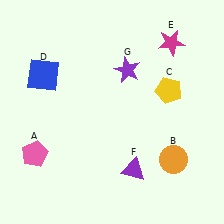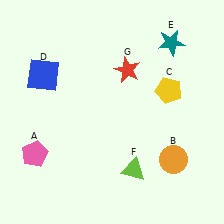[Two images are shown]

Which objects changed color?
E changed from magenta to teal. F changed from purple to lime. G changed from purple to red.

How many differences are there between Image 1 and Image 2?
There are 3 differences between the two images.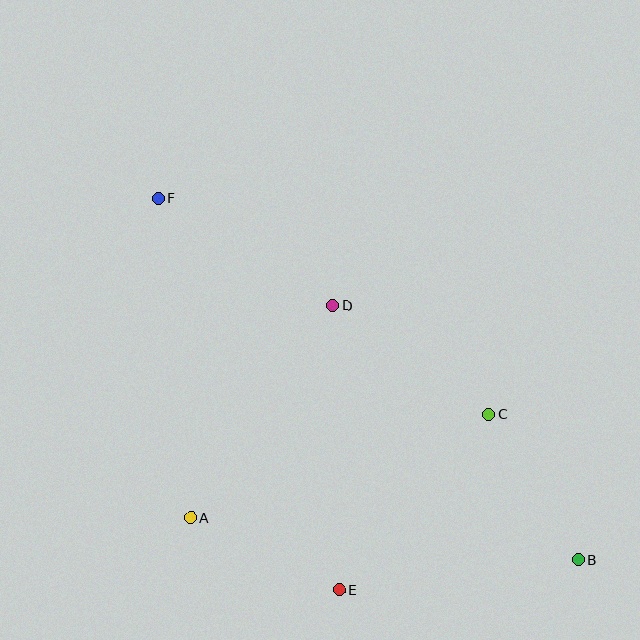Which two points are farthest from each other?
Points B and F are farthest from each other.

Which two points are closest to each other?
Points A and E are closest to each other.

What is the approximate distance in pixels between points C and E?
The distance between C and E is approximately 231 pixels.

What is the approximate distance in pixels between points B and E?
The distance between B and E is approximately 241 pixels.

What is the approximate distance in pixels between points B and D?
The distance between B and D is approximately 353 pixels.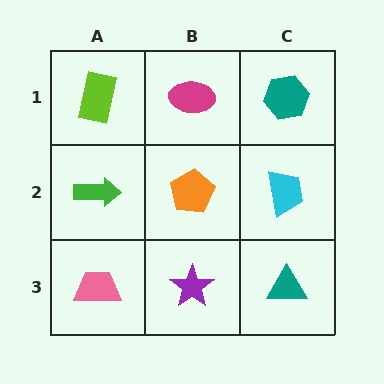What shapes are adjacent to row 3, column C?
A cyan trapezoid (row 2, column C), a purple star (row 3, column B).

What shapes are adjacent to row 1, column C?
A cyan trapezoid (row 2, column C), a magenta ellipse (row 1, column B).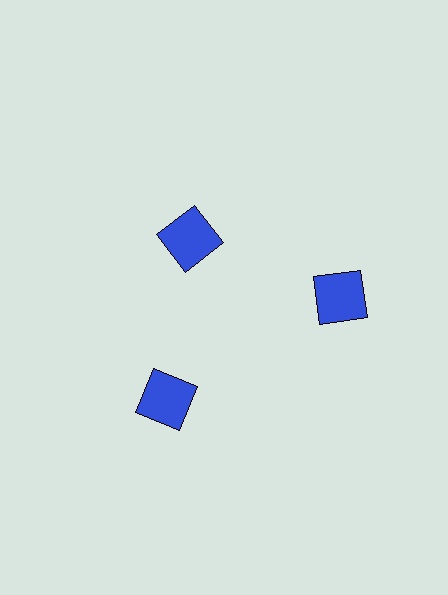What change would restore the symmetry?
The symmetry would be restored by moving it outward, back onto the ring so that all 3 squares sit at equal angles and equal distance from the center.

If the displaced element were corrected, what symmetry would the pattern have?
It would have 3-fold rotational symmetry — the pattern would map onto itself every 120 degrees.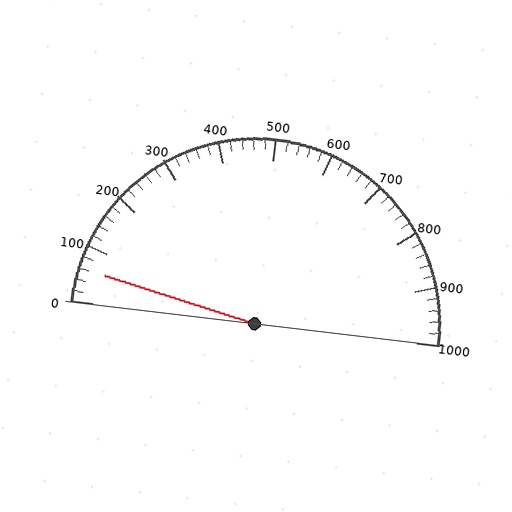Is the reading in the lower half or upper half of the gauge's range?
The reading is in the lower half of the range (0 to 1000).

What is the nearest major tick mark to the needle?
The nearest major tick mark is 100.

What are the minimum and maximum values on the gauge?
The gauge ranges from 0 to 1000.